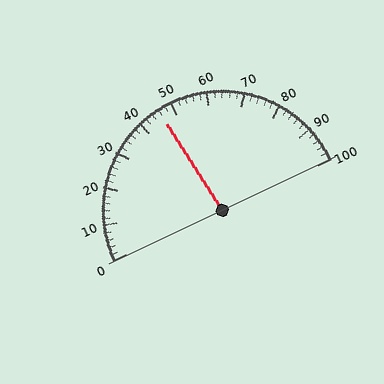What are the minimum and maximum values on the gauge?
The gauge ranges from 0 to 100.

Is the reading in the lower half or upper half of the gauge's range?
The reading is in the lower half of the range (0 to 100).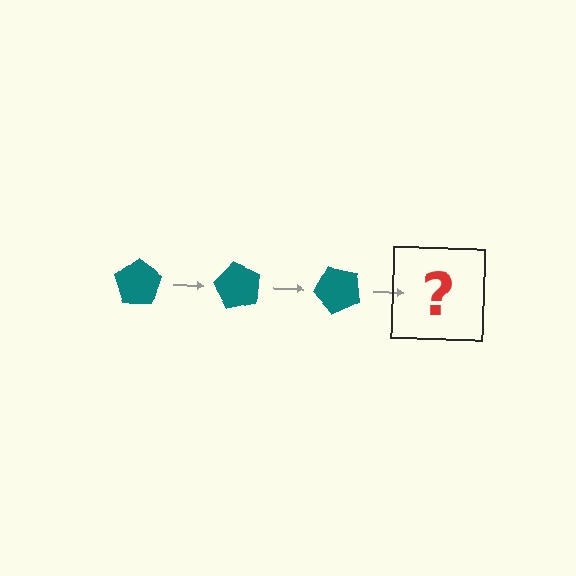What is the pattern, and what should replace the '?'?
The pattern is that the pentagon rotates 60 degrees each step. The '?' should be a teal pentagon rotated 180 degrees.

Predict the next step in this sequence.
The next step is a teal pentagon rotated 180 degrees.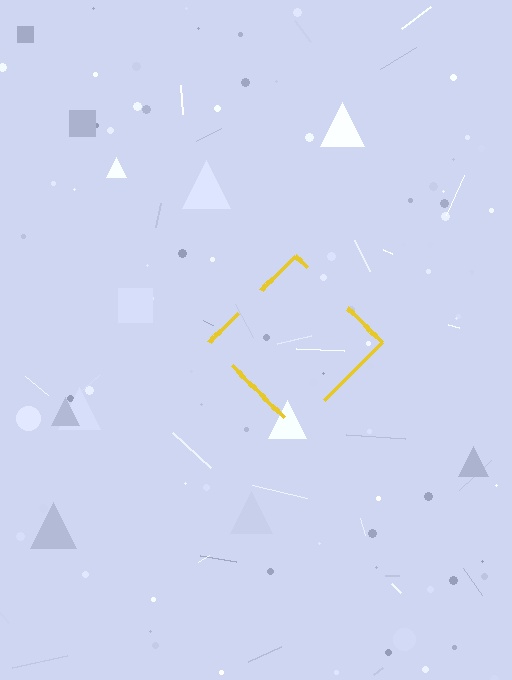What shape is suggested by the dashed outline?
The dashed outline suggests a diamond.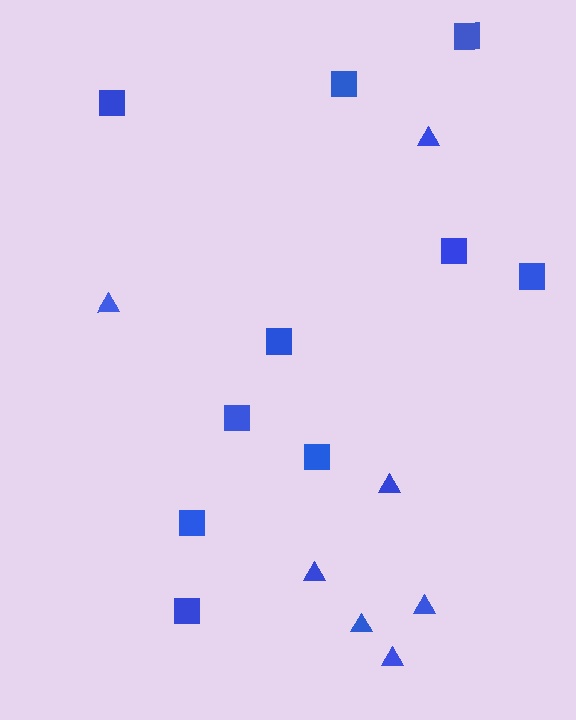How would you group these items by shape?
There are 2 groups: one group of squares (10) and one group of triangles (7).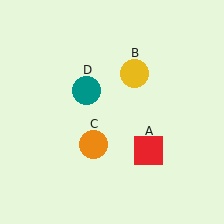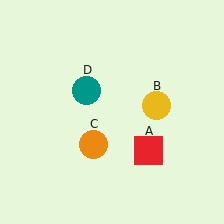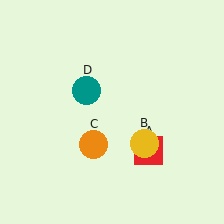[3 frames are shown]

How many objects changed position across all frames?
1 object changed position: yellow circle (object B).